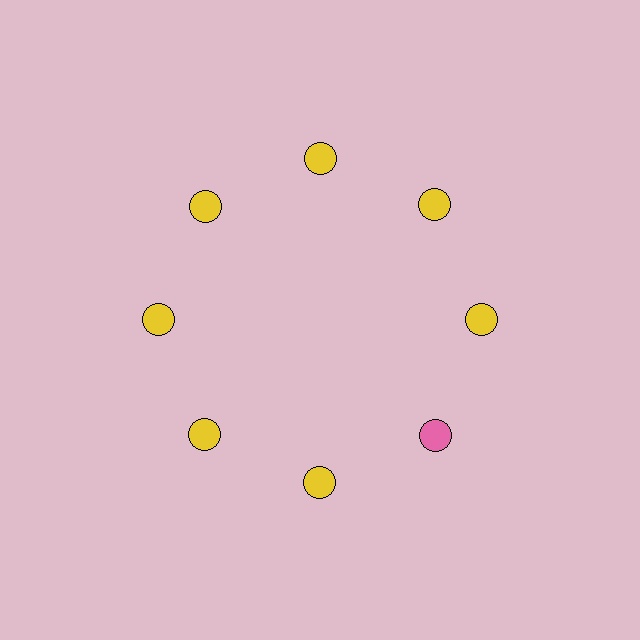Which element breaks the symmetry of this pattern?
The pink circle at roughly the 4 o'clock position breaks the symmetry. All other shapes are yellow circles.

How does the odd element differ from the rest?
It has a different color: pink instead of yellow.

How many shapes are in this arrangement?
There are 8 shapes arranged in a ring pattern.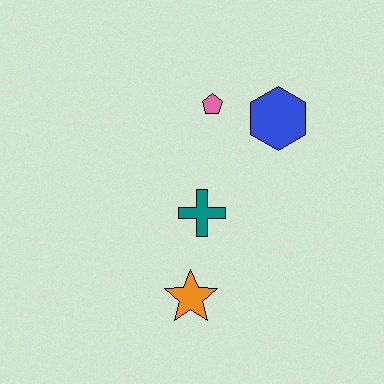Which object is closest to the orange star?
The teal cross is closest to the orange star.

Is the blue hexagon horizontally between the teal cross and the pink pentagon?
No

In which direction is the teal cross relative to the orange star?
The teal cross is above the orange star.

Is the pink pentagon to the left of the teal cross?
No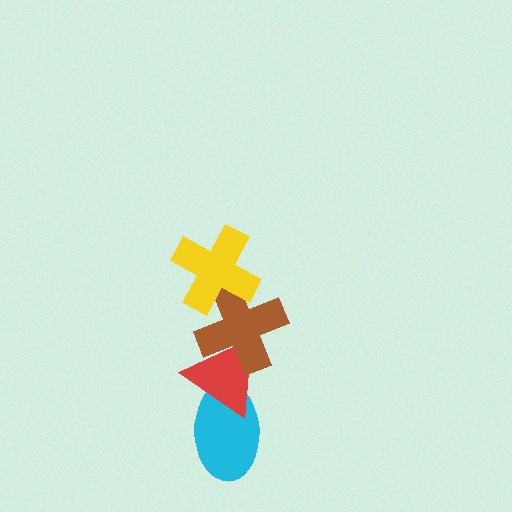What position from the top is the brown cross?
The brown cross is 2nd from the top.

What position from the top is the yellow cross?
The yellow cross is 1st from the top.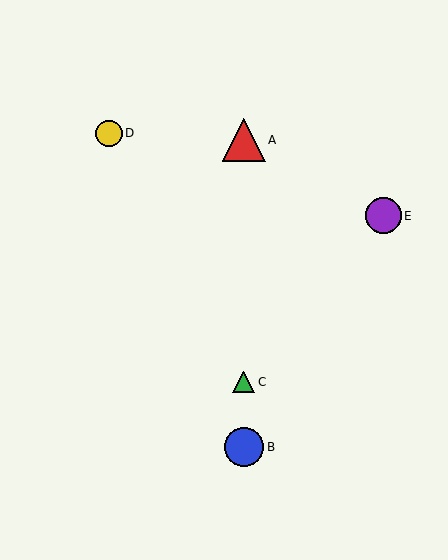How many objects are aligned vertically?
3 objects (A, B, C) are aligned vertically.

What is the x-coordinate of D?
Object D is at x≈109.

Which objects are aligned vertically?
Objects A, B, C are aligned vertically.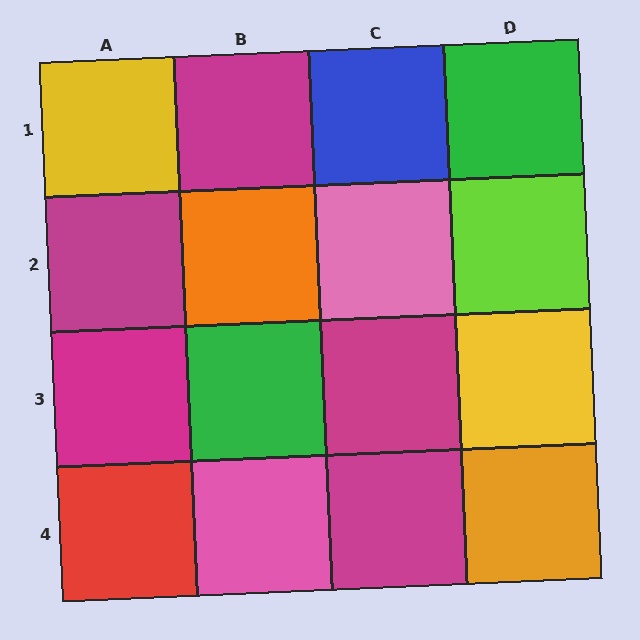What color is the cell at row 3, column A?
Magenta.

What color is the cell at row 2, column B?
Orange.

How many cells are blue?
1 cell is blue.